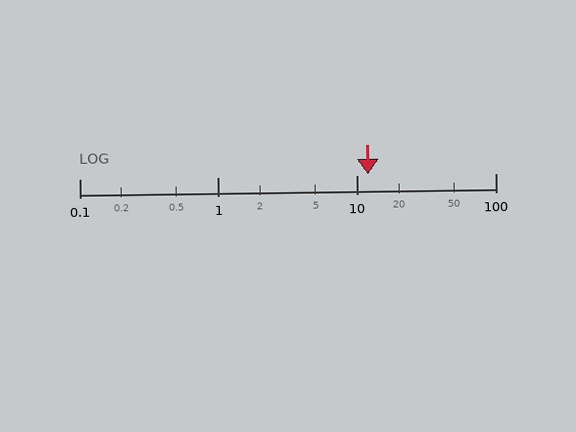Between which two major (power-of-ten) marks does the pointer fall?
The pointer is between 10 and 100.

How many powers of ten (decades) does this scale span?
The scale spans 3 decades, from 0.1 to 100.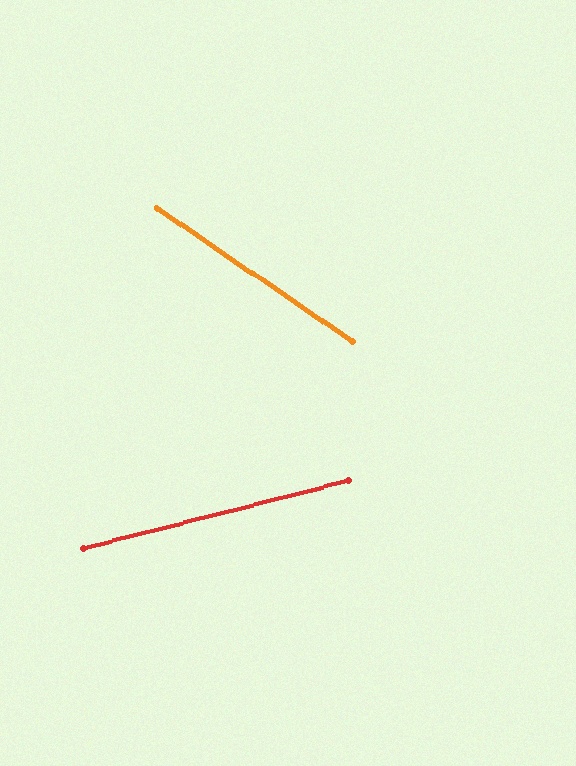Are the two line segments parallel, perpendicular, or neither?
Neither parallel nor perpendicular — they differ by about 49°.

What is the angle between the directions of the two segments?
Approximately 49 degrees.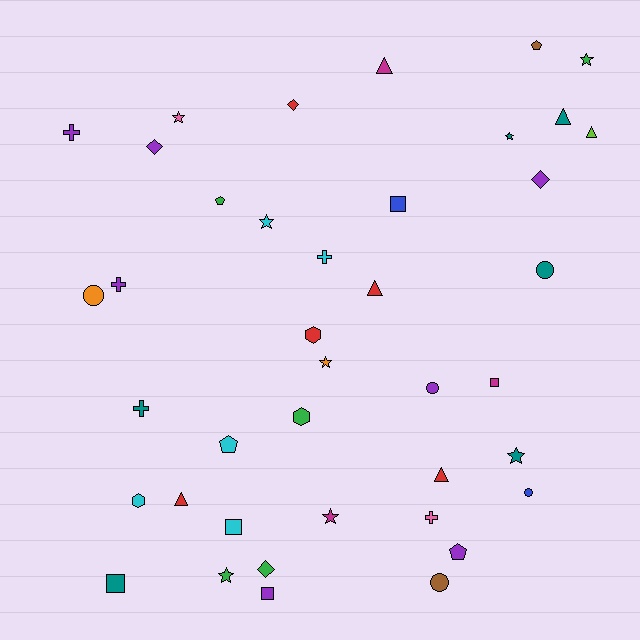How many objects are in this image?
There are 40 objects.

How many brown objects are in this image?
There are 2 brown objects.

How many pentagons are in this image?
There are 4 pentagons.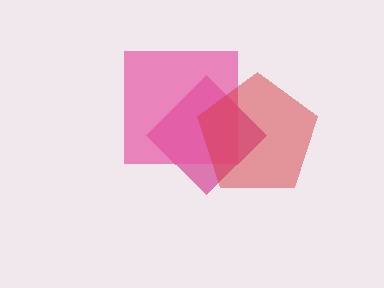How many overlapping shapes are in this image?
There are 3 overlapping shapes in the image.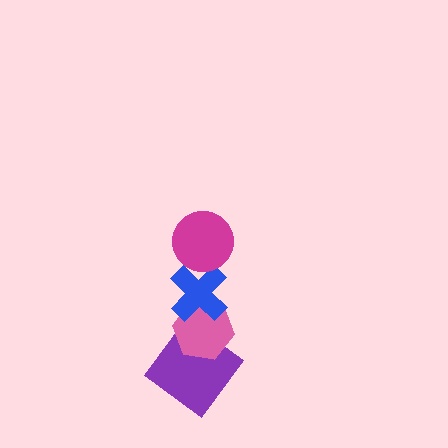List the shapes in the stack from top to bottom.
From top to bottom: the magenta circle, the blue cross, the pink hexagon, the purple diamond.